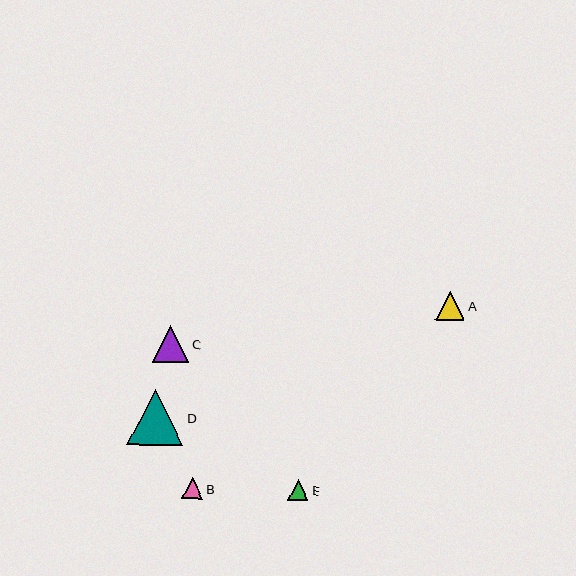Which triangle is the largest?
Triangle D is the largest with a size of approximately 56 pixels.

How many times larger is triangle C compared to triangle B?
Triangle C is approximately 1.7 times the size of triangle B.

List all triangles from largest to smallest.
From largest to smallest: D, C, A, B, E.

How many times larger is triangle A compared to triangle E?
Triangle A is approximately 1.4 times the size of triangle E.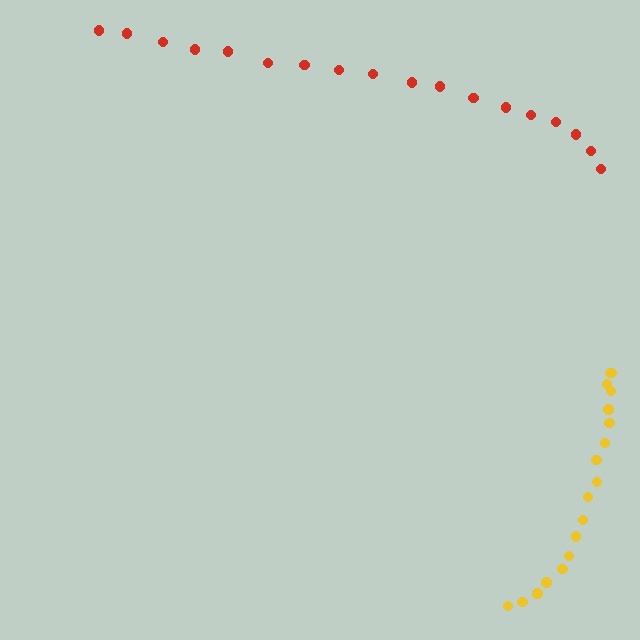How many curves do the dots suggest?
There are 2 distinct paths.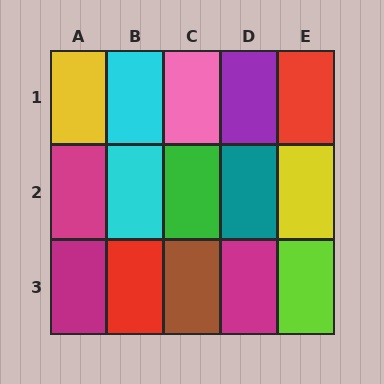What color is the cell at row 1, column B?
Cyan.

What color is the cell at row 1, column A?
Yellow.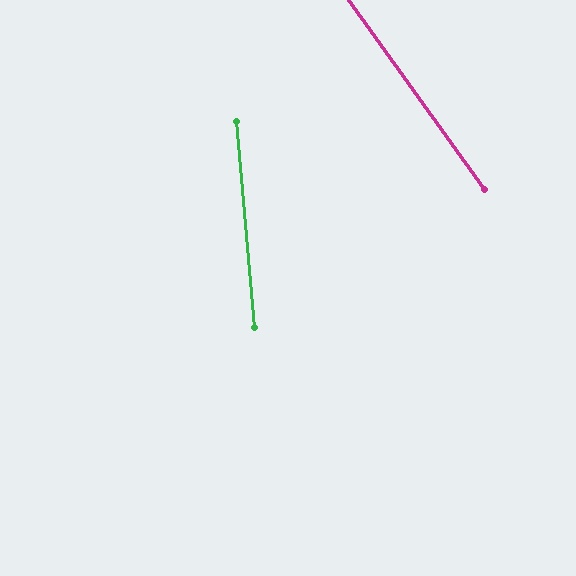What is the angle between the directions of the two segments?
Approximately 31 degrees.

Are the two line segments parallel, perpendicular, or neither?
Neither parallel nor perpendicular — they differ by about 31°.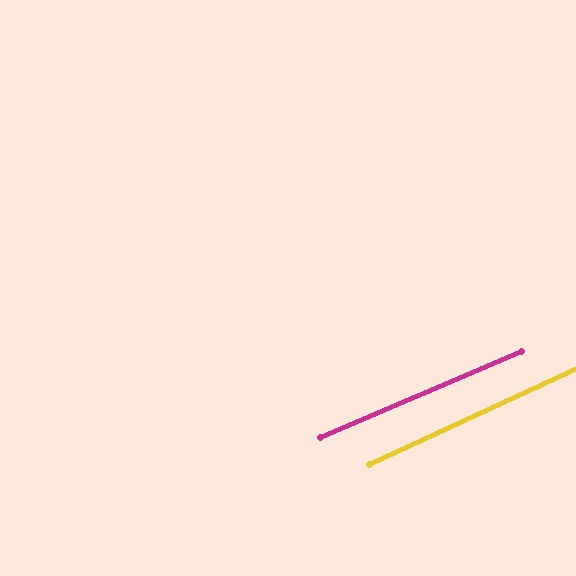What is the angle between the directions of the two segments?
Approximately 1 degree.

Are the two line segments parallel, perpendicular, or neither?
Parallel — their directions differ by only 1.4°.